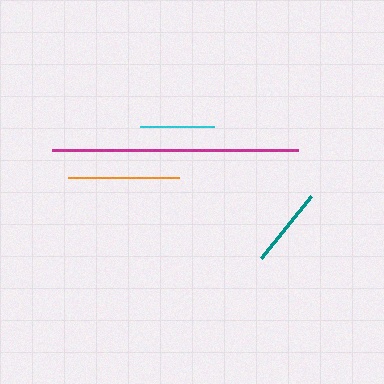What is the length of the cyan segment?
The cyan segment is approximately 74 pixels long.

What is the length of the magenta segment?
The magenta segment is approximately 245 pixels long.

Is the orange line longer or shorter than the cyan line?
The orange line is longer than the cyan line.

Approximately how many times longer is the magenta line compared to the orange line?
The magenta line is approximately 2.2 times the length of the orange line.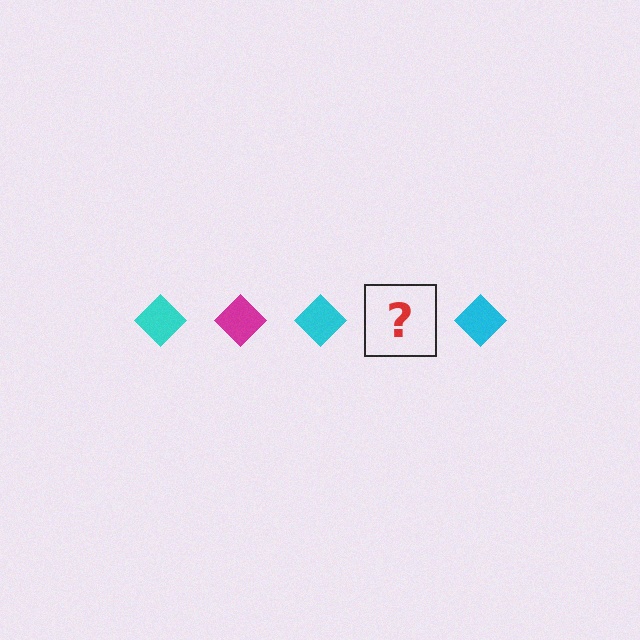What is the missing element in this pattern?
The missing element is a magenta diamond.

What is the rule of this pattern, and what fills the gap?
The rule is that the pattern cycles through cyan, magenta diamonds. The gap should be filled with a magenta diamond.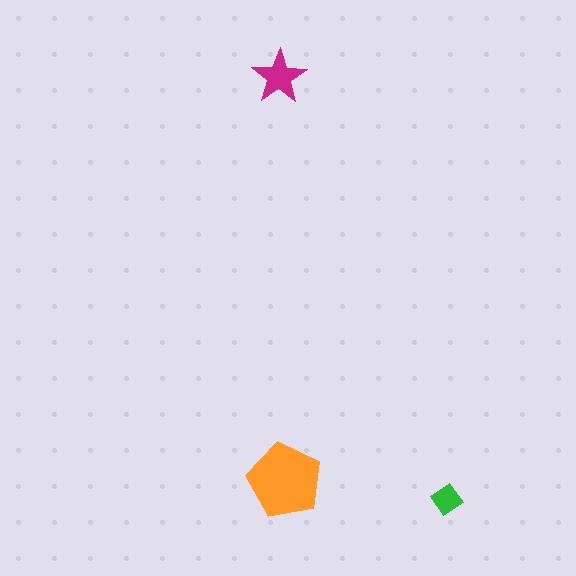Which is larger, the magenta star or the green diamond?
The magenta star.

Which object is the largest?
The orange pentagon.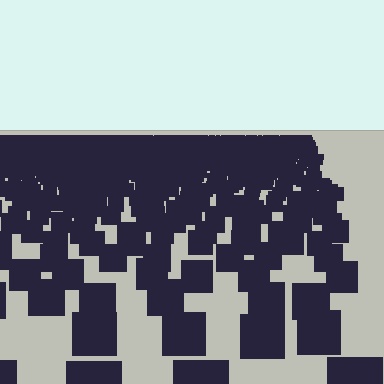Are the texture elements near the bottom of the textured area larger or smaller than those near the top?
Larger. Near the bottom, elements are closer to the viewer and appear at a bigger on-screen size.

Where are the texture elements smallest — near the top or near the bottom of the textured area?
Near the top.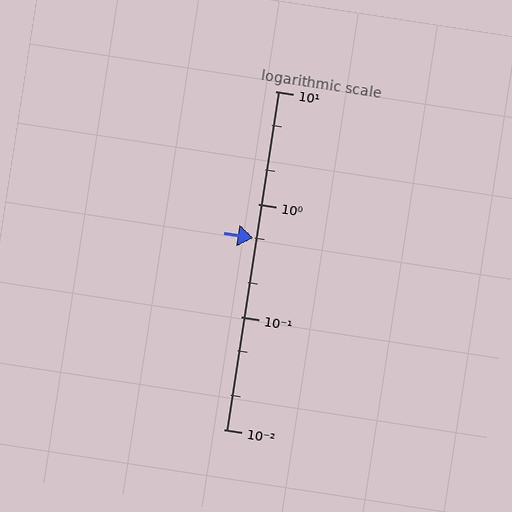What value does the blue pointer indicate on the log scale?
The pointer indicates approximately 0.5.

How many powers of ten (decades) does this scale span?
The scale spans 3 decades, from 0.01 to 10.